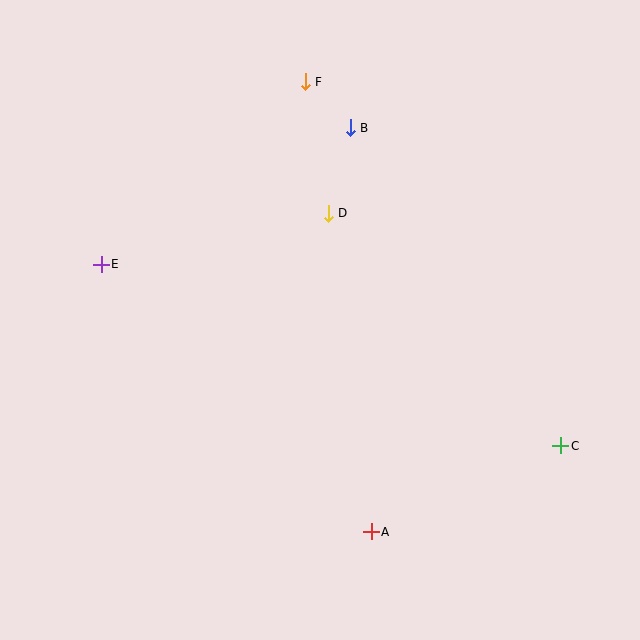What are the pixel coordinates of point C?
Point C is at (561, 446).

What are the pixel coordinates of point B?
Point B is at (350, 128).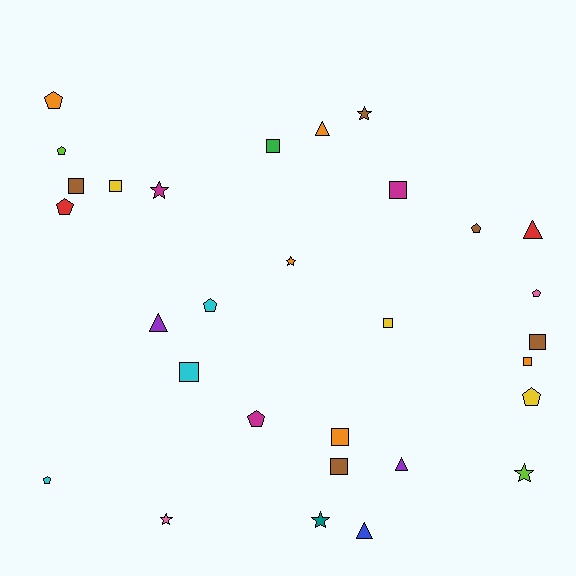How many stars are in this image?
There are 6 stars.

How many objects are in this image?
There are 30 objects.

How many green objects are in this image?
There is 1 green object.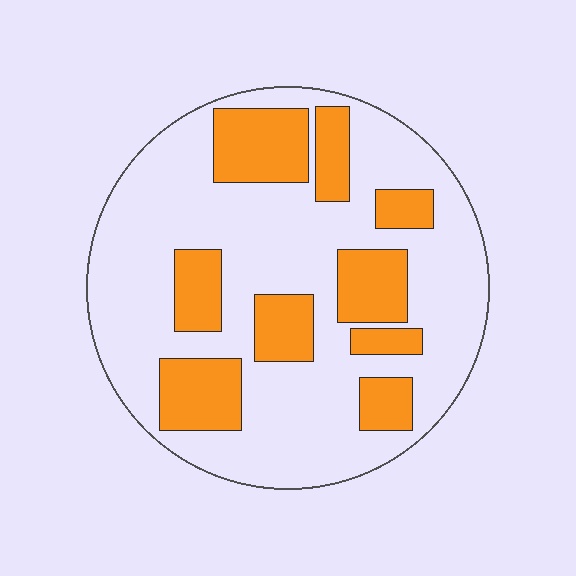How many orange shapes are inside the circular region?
9.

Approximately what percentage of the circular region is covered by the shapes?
Approximately 30%.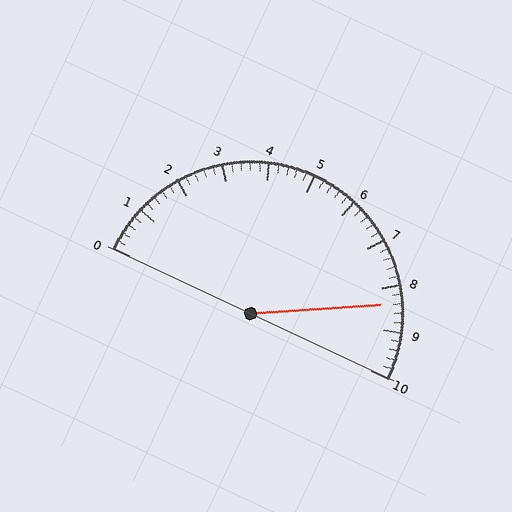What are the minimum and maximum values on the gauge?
The gauge ranges from 0 to 10.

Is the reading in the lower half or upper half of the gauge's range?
The reading is in the upper half of the range (0 to 10).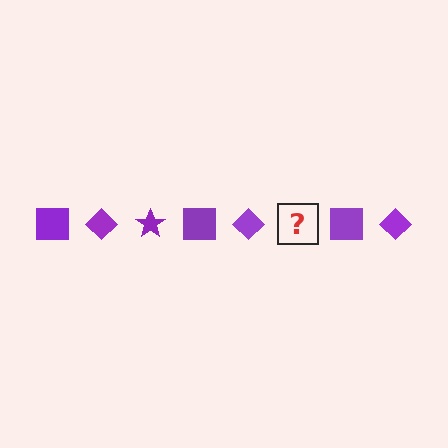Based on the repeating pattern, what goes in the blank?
The blank should be a purple star.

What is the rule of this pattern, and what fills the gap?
The rule is that the pattern cycles through square, diamond, star shapes in purple. The gap should be filled with a purple star.